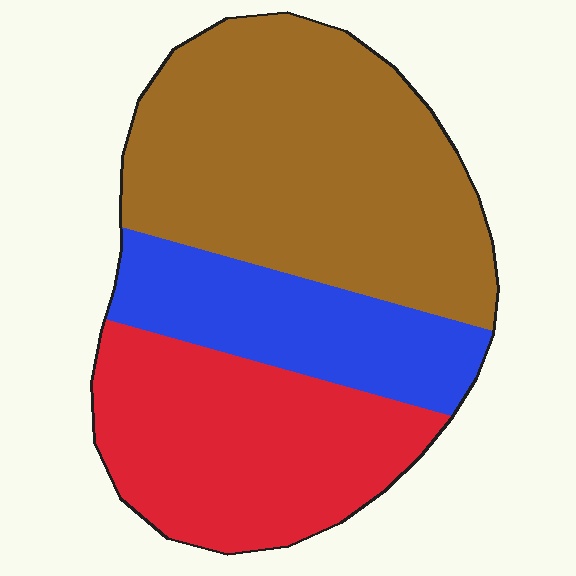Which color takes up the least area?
Blue, at roughly 20%.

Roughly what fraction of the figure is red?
Red takes up between a quarter and a half of the figure.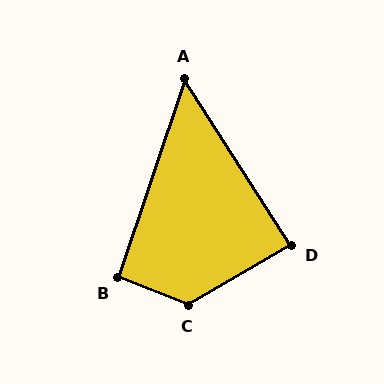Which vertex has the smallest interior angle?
A, at approximately 51 degrees.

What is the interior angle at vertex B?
Approximately 93 degrees (approximately right).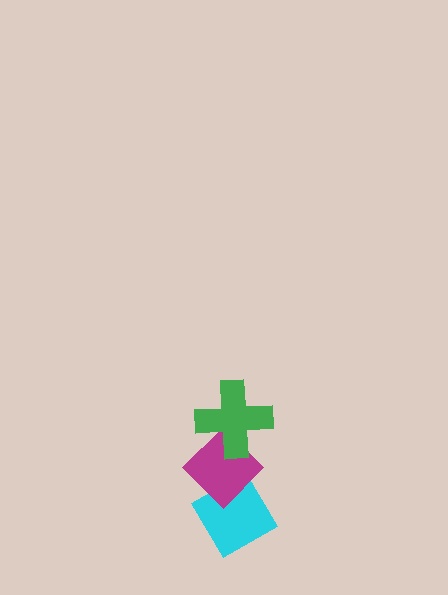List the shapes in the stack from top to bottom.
From top to bottom: the green cross, the magenta diamond, the cyan diamond.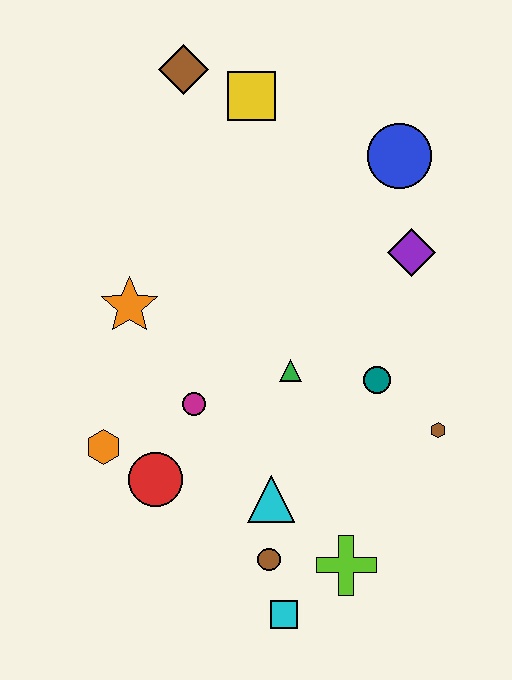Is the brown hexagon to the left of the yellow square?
No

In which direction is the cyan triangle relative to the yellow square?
The cyan triangle is below the yellow square.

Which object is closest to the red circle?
The orange hexagon is closest to the red circle.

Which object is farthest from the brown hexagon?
The brown diamond is farthest from the brown hexagon.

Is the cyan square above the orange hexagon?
No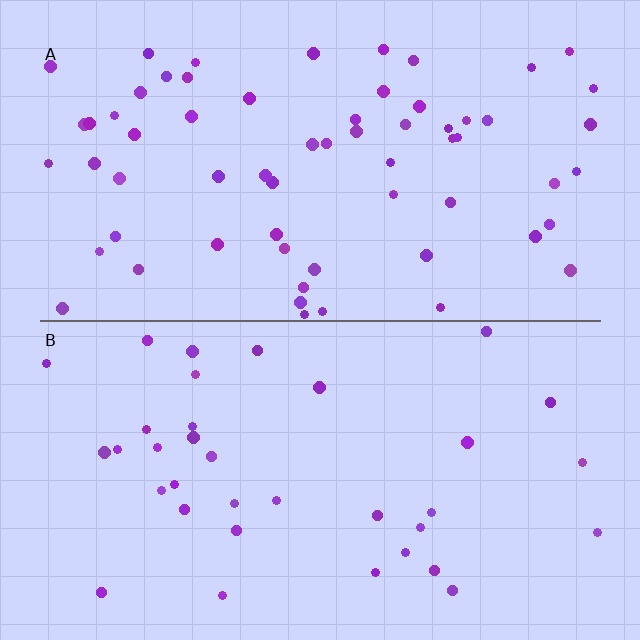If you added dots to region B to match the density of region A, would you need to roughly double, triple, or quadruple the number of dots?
Approximately double.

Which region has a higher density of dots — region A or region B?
A (the top).